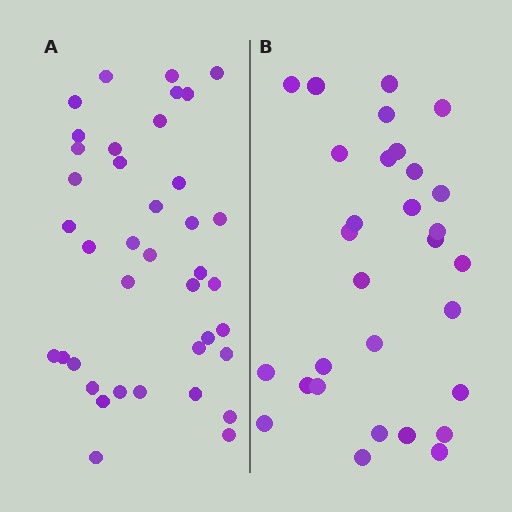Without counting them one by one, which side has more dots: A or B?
Region A (the left region) has more dots.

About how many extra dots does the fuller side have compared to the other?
Region A has roughly 8 or so more dots than region B.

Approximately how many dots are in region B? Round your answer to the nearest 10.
About 30 dots.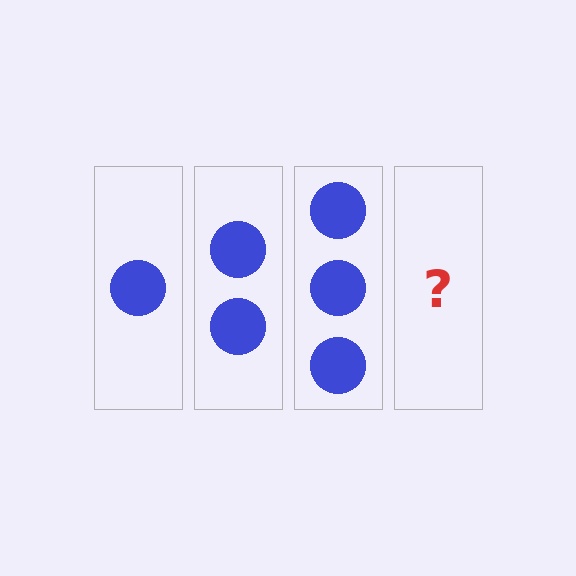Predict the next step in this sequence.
The next step is 4 circles.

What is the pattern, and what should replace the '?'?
The pattern is that each step adds one more circle. The '?' should be 4 circles.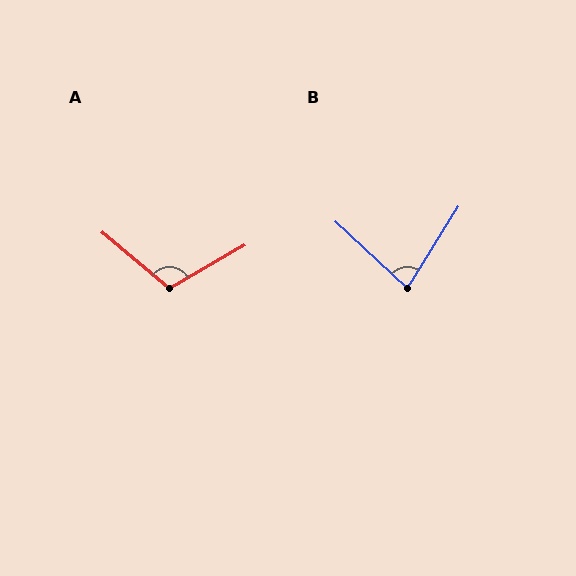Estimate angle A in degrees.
Approximately 110 degrees.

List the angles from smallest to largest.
B (79°), A (110°).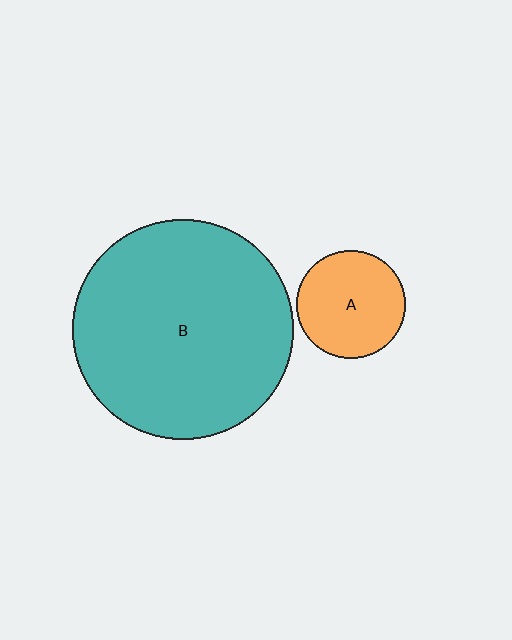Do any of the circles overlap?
No, none of the circles overlap.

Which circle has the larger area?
Circle B (teal).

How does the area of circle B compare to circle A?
Approximately 4.1 times.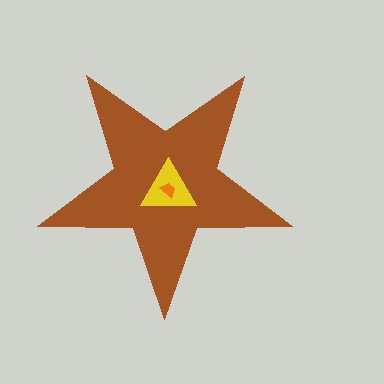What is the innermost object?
The orange trapezoid.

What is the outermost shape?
The brown star.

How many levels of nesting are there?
3.